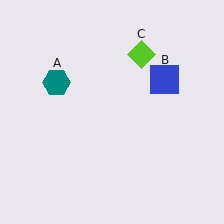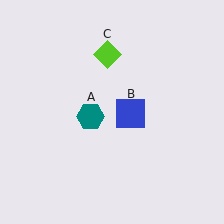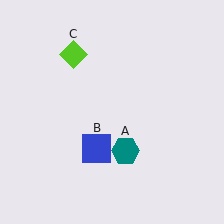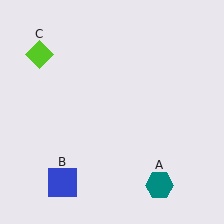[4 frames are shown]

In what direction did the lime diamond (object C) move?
The lime diamond (object C) moved left.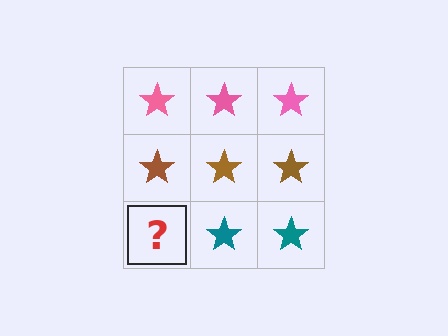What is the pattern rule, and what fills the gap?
The rule is that each row has a consistent color. The gap should be filled with a teal star.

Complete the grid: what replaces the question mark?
The question mark should be replaced with a teal star.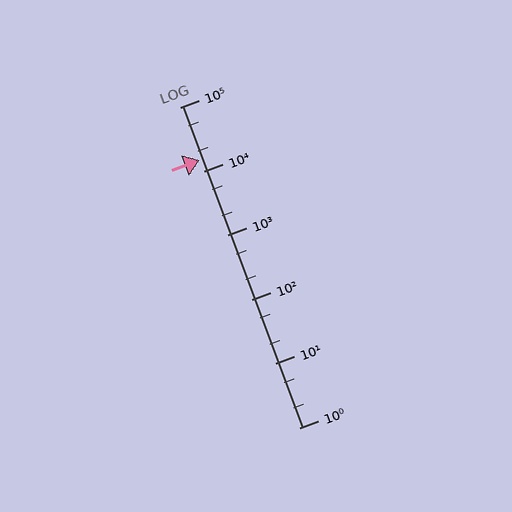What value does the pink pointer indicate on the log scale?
The pointer indicates approximately 15000.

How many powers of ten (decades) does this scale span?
The scale spans 5 decades, from 1 to 100000.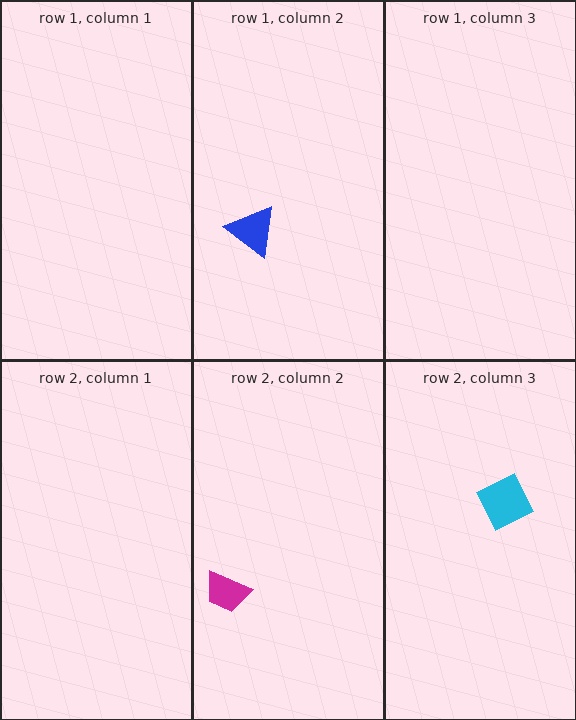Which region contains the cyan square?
The row 2, column 3 region.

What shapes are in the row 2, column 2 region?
The magenta trapezoid.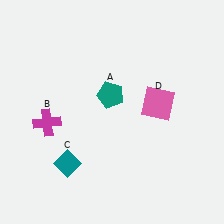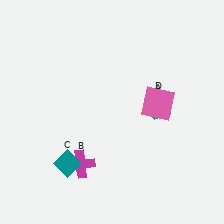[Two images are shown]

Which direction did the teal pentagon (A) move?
The teal pentagon (A) moved right.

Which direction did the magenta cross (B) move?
The magenta cross (B) moved down.